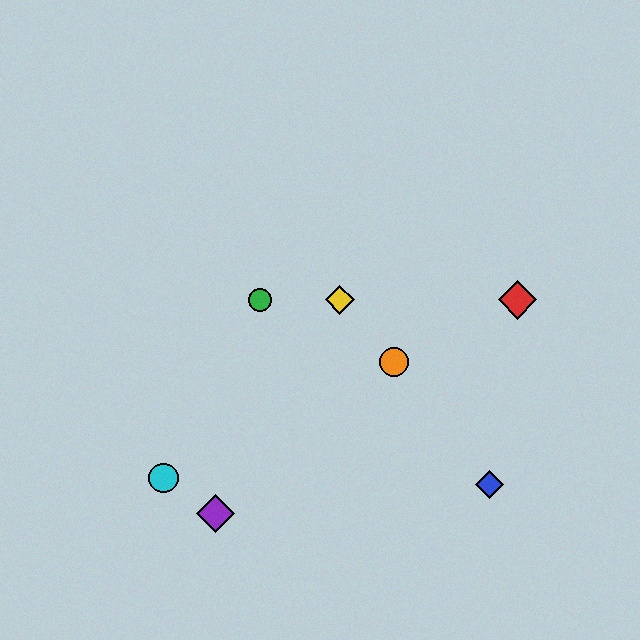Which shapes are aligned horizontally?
The red diamond, the green circle, the yellow diamond are aligned horizontally.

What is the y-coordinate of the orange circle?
The orange circle is at y≈362.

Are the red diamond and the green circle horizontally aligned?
Yes, both are at y≈300.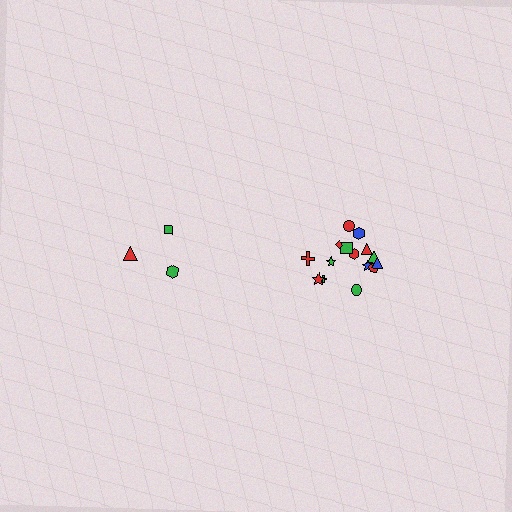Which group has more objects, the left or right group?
The right group.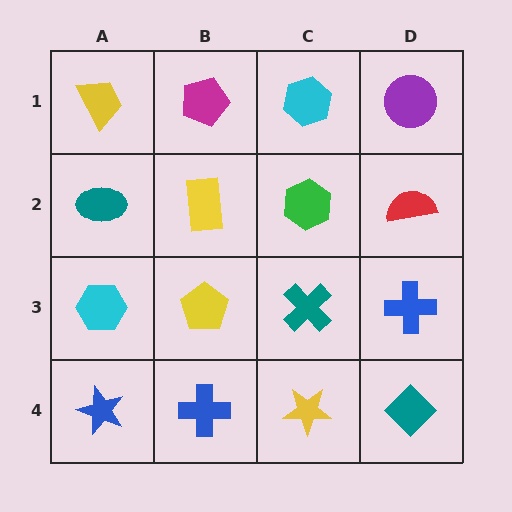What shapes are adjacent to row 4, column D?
A blue cross (row 3, column D), a yellow star (row 4, column C).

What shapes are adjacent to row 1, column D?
A red semicircle (row 2, column D), a cyan hexagon (row 1, column C).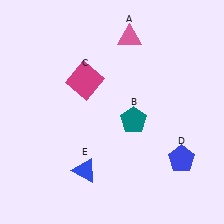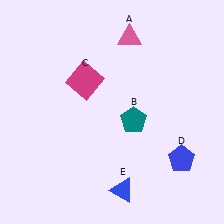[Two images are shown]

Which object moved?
The blue triangle (E) moved right.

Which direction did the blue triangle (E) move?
The blue triangle (E) moved right.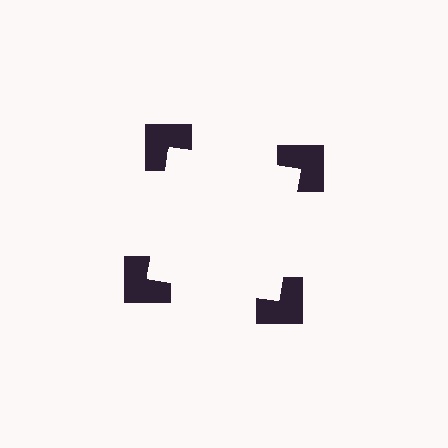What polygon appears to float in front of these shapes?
An illusory square — its edges are inferred from the aligned wedge cuts in the notched squares, not physically drawn.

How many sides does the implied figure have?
4 sides.